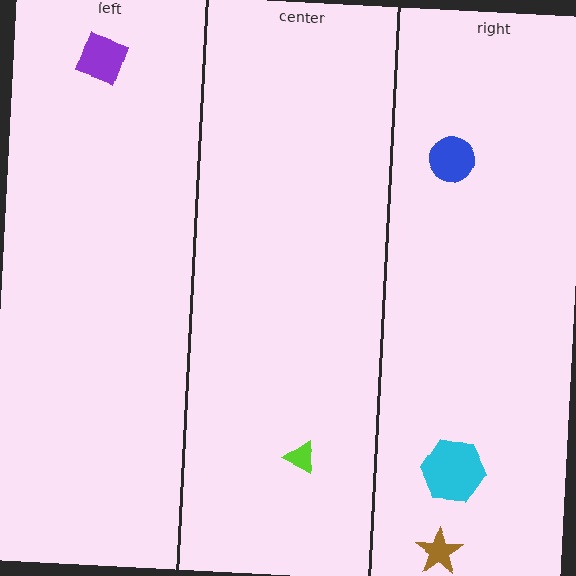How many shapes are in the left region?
1.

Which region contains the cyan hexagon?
The right region.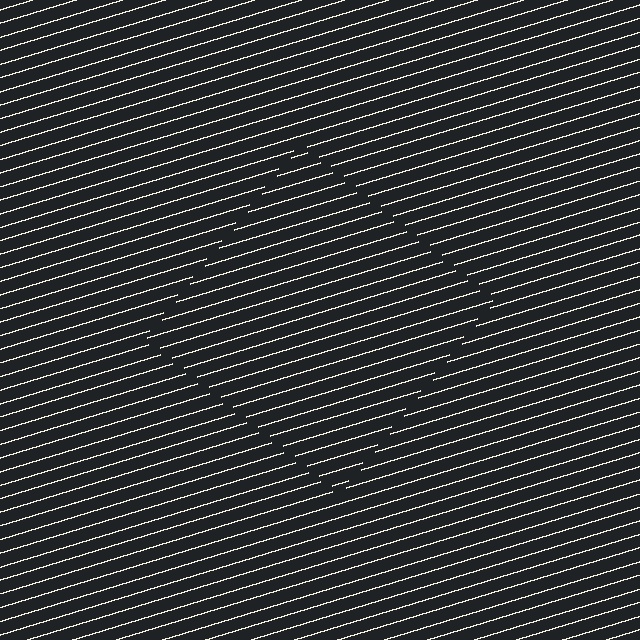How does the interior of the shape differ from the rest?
The interior of the shape contains the same grating, shifted by half a period — the contour is defined by the phase discontinuity where line-ends from the inner and outer gratings abut.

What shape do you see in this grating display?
An illusory square. The interior of the shape contains the same grating, shifted by half a period — the contour is defined by the phase discontinuity where line-ends from the inner and outer gratings abut.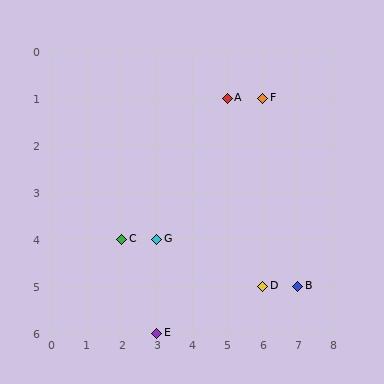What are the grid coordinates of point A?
Point A is at grid coordinates (5, 1).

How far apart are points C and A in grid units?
Points C and A are 3 columns and 3 rows apart (about 4.2 grid units diagonally).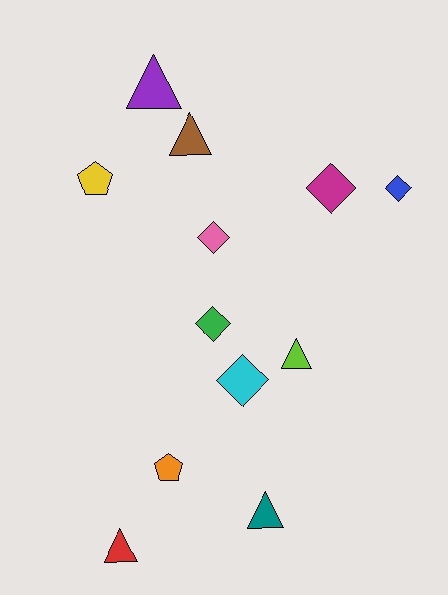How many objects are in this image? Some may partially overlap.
There are 12 objects.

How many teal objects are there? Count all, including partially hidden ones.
There is 1 teal object.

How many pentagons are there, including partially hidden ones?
There are 2 pentagons.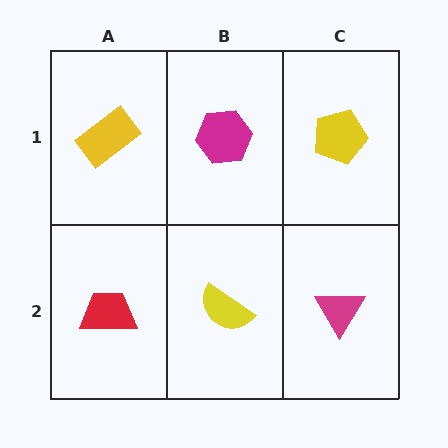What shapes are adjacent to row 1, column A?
A red trapezoid (row 2, column A), a magenta hexagon (row 1, column B).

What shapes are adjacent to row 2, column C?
A yellow pentagon (row 1, column C), a yellow semicircle (row 2, column B).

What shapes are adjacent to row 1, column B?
A yellow semicircle (row 2, column B), a yellow rectangle (row 1, column A), a yellow pentagon (row 1, column C).